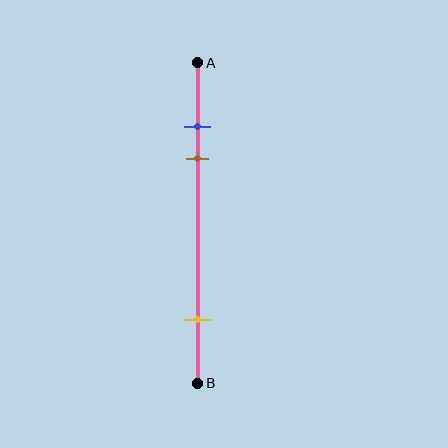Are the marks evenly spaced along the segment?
No, the marks are not evenly spaced.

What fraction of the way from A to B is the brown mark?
The brown mark is approximately 30% (0.3) of the way from A to B.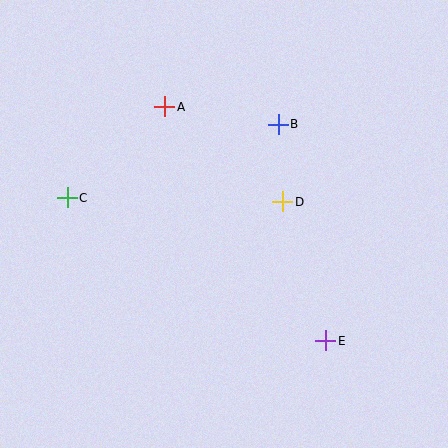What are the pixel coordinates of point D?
Point D is at (283, 202).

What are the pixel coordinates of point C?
Point C is at (67, 198).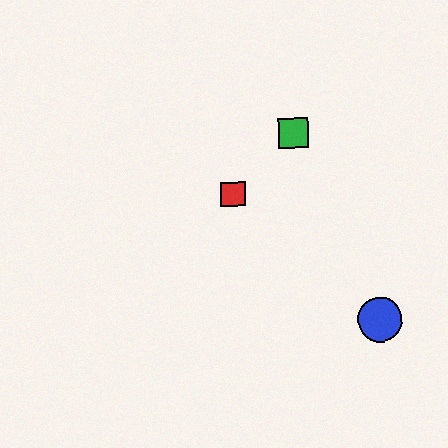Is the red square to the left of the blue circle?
Yes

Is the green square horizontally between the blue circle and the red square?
Yes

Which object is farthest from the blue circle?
The green square is farthest from the blue circle.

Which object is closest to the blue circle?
The red square is closest to the blue circle.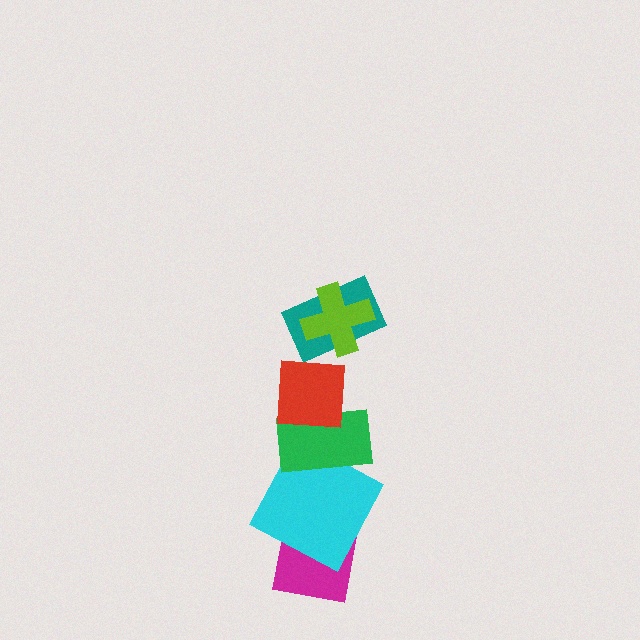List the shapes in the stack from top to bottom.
From top to bottom: the lime cross, the teal rectangle, the red square, the green rectangle, the cyan square, the magenta square.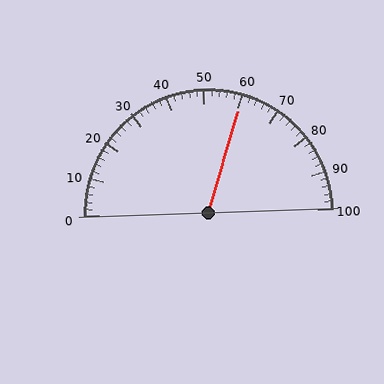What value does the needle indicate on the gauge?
The needle indicates approximately 60.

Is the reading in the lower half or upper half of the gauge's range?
The reading is in the upper half of the range (0 to 100).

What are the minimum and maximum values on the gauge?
The gauge ranges from 0 to 100.